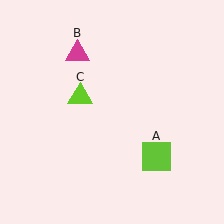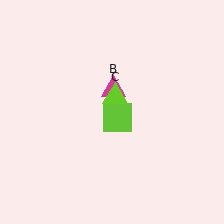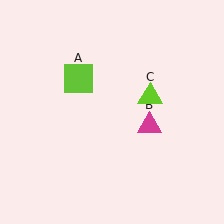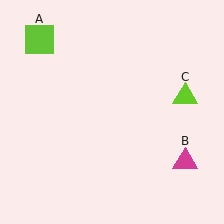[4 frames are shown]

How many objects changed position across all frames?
3 objects changed position: lime square (object A), magenta triangle (object B), lime triangle (object C).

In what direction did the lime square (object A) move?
The lime square (object A) moved up and to the left.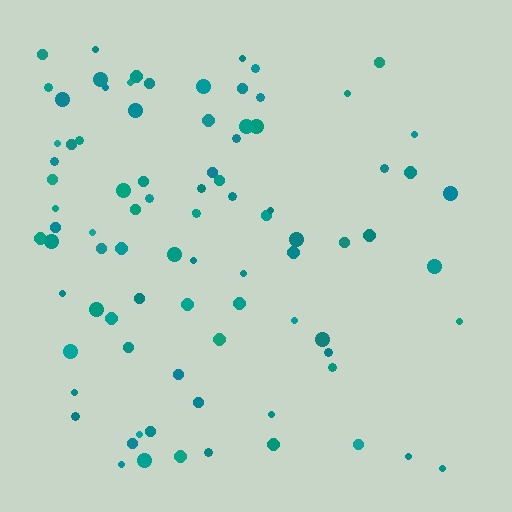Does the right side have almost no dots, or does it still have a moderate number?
Still a moderate number, just noticeably fewer than the left.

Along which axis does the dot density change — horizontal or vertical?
Horizontal.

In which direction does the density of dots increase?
From right to left, with the left side densest.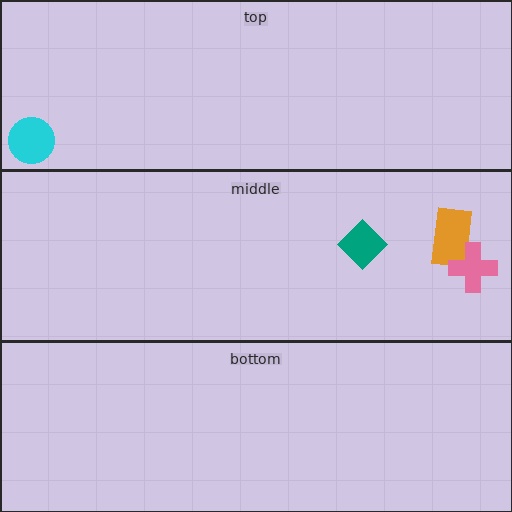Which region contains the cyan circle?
The top region.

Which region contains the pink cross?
The middle region.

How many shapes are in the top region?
1.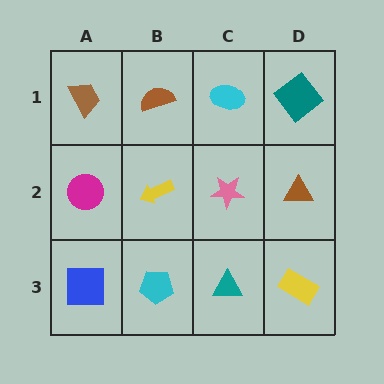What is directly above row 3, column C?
A pink star.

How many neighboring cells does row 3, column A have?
2.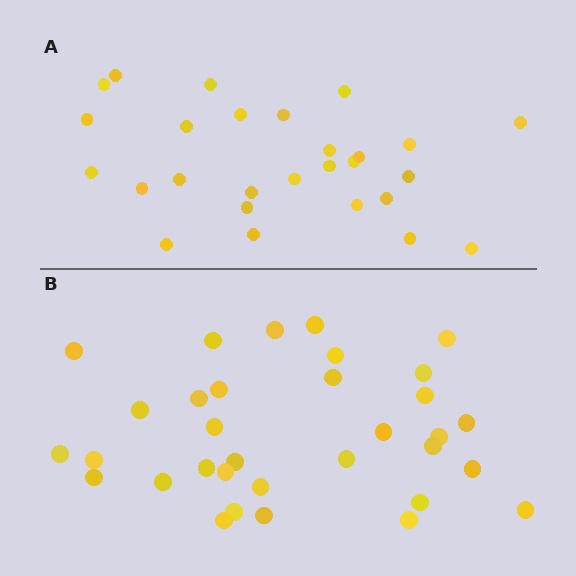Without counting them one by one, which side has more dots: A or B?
Region B (the bottom region) has more dots.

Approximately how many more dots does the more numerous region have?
Region B has about 6 more dots than region A.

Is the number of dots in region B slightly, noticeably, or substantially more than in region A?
Region B has only slightly more — the two regions are fairly close. The ratio is roughly 1.2 to 1.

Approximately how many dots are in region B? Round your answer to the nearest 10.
About 30 dots. (The exact count is 33, which rounds to 30.)